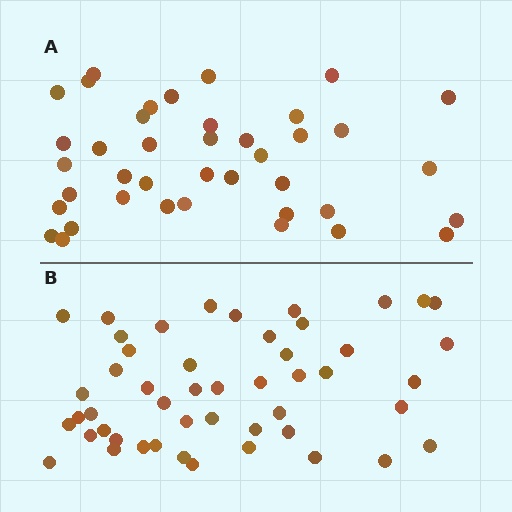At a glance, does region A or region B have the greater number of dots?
Region B (the bottom region) has more dots.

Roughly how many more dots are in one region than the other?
Region B has roughly 8 or so more dots than region A.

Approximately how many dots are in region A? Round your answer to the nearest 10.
About 40 dots.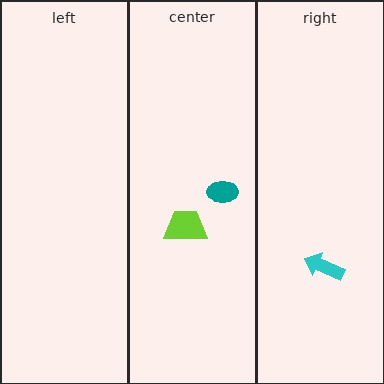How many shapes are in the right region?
1.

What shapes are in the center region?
The teal ellipse, the lime trapezoid.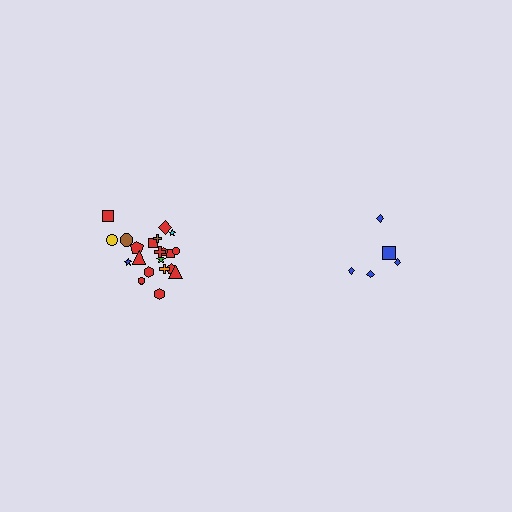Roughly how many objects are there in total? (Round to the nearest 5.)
Roughly 25 objects in total.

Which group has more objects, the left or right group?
The left group.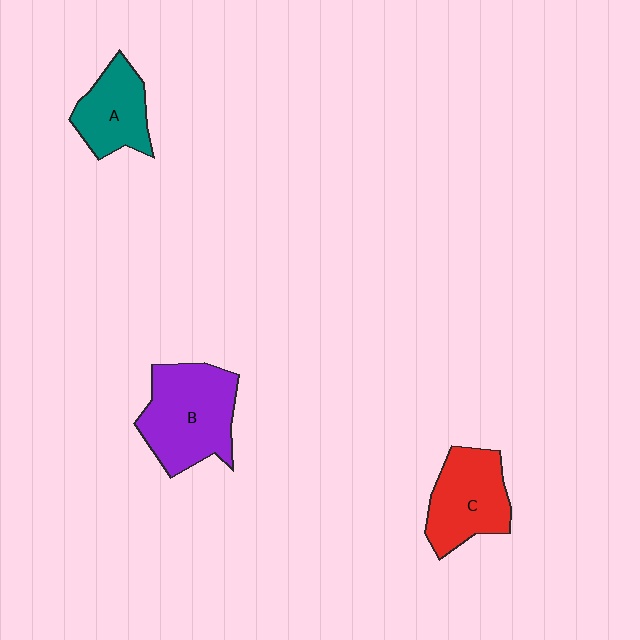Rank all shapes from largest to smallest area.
From largest to smallest: B (purple), C (red), A (teal).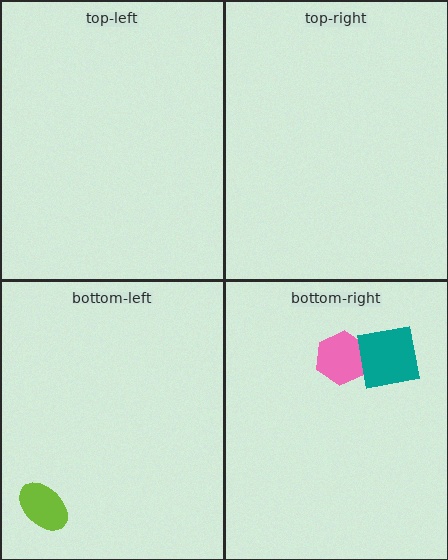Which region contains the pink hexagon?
The bottom-right region.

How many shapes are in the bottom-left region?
1.